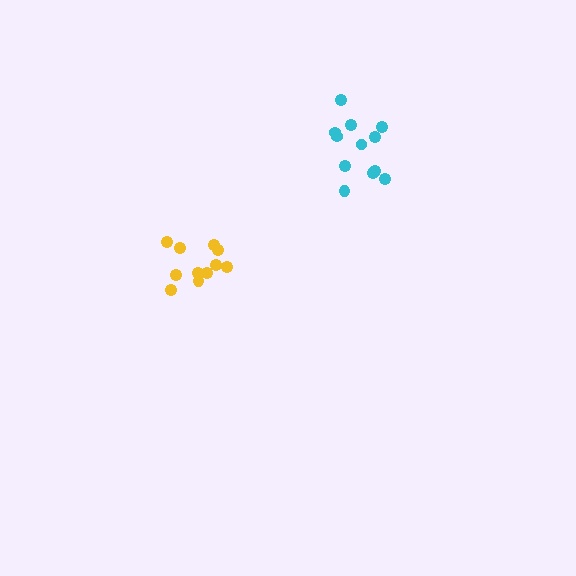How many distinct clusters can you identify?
There are 2 distinct clusters.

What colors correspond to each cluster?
The clusters are colored: cyan, yellow.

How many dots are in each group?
Group 1: 12 dots, Group 2: 11 dots (23 total).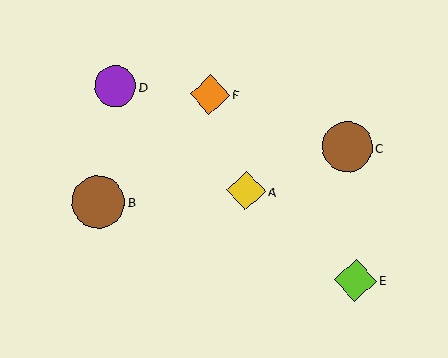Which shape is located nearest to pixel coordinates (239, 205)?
The yellow diamond (labeled A) at (246, 191) is nearest to that location.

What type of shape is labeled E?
Shape E is a lime diamond.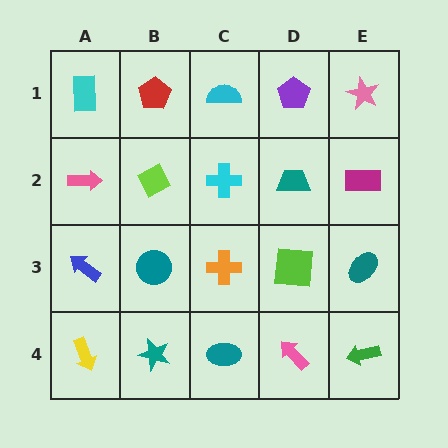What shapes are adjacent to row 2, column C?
A cyan semicircle (row 1, column C), an orange cross (row 3, column C), a lime diamond (row 2, column B), a teal trapezoid (row 2, column D).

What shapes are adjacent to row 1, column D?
A teal trapezoid (row 2, column D), a cyan semicircle (row 1, column C), a pink star (row 1, column E).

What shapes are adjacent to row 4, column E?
A teal ellipse (row 3, column E), a pink arrow (row 4, column D).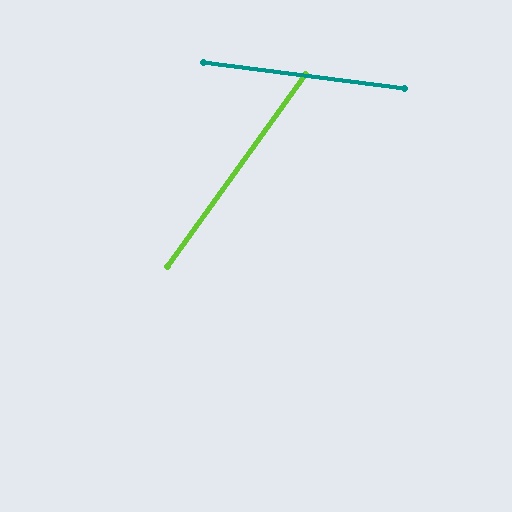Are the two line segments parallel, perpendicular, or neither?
Neither parallel nor perpendicular — they differ by about 62°.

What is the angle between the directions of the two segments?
Approximately 62 degrees.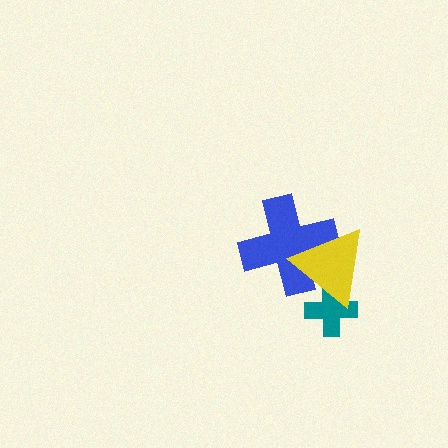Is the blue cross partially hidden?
Yes, it is partially covered by another shape.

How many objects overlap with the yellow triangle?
2 objects overlap with the yellow triangle.